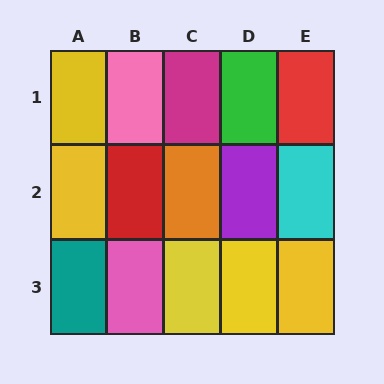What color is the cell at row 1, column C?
Magenta.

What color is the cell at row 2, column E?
Cyan.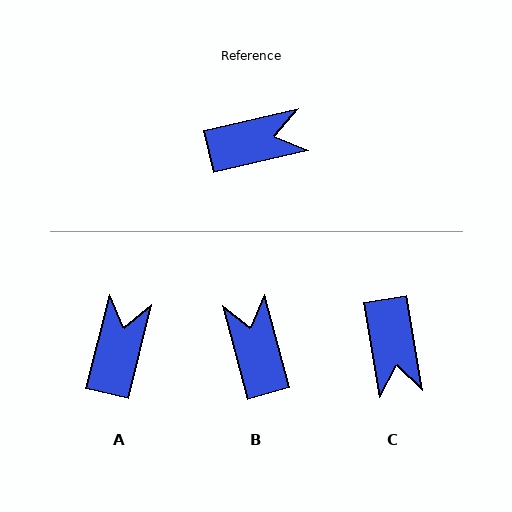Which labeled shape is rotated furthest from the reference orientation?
C, about 94 degrees away.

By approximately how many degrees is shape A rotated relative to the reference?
Approximately 63 degrees counter-clockwise.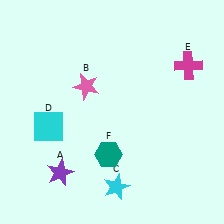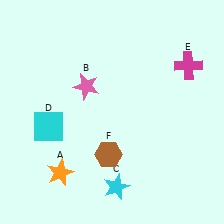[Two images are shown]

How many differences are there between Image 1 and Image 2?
There are 2 differences between the two images.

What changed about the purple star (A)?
In Image 1, A is purple. In Image 2, it changed to orange.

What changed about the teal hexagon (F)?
In Image 1, F is teal. In Image 2, it changed to brown.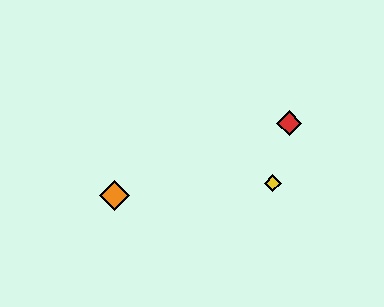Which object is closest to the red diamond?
The yellow diamond is closest to the red diamond.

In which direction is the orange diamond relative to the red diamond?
The orange diamond is to the left of the red diamond.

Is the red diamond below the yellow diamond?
No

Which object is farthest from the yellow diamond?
The orange diamond is farthest from the yellow diamond.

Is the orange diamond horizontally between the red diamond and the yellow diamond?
No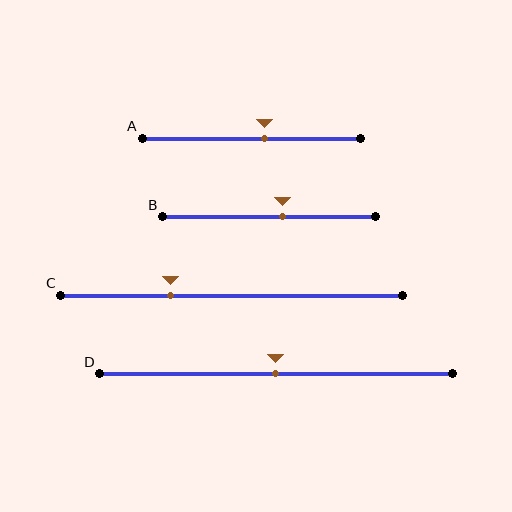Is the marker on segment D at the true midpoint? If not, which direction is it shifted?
Yes, the marker on segment D is at the true midpoint.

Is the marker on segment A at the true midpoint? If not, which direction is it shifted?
No, the marker on segment A is shifted to the right by about 6% of the segment length.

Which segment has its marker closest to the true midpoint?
Segment D has its marker closest to the true midpoint.